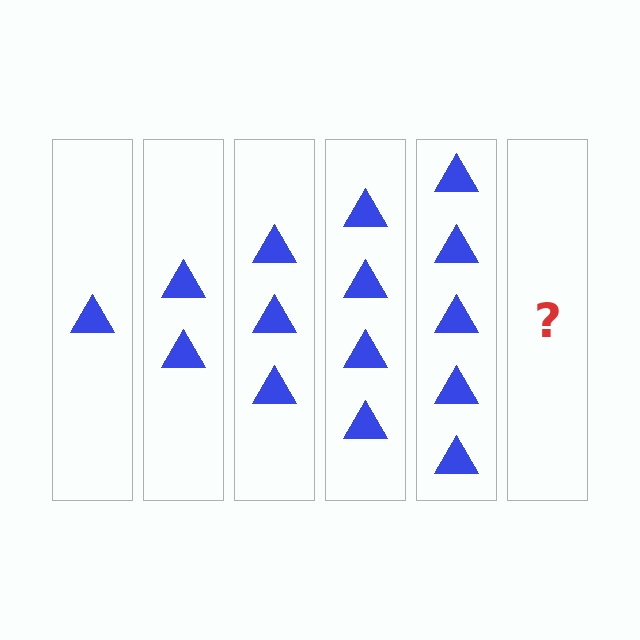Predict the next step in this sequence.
The next step is 6 triangles.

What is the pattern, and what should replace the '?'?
The pattern is that each step adds one more triangle. The '?' should be 6 triangles.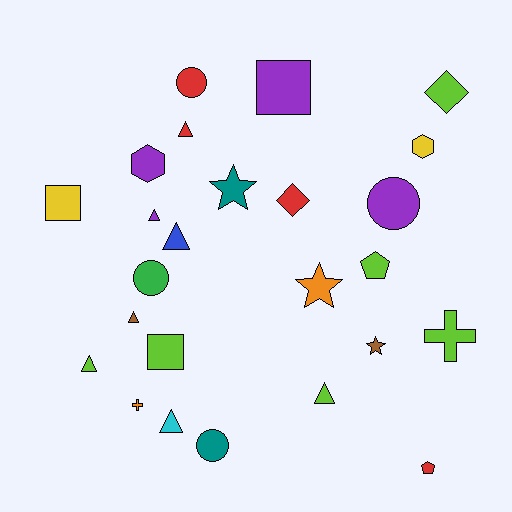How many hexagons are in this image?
There are 2 hexagons.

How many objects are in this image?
There are 25 objects.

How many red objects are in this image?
There are 4 red objects.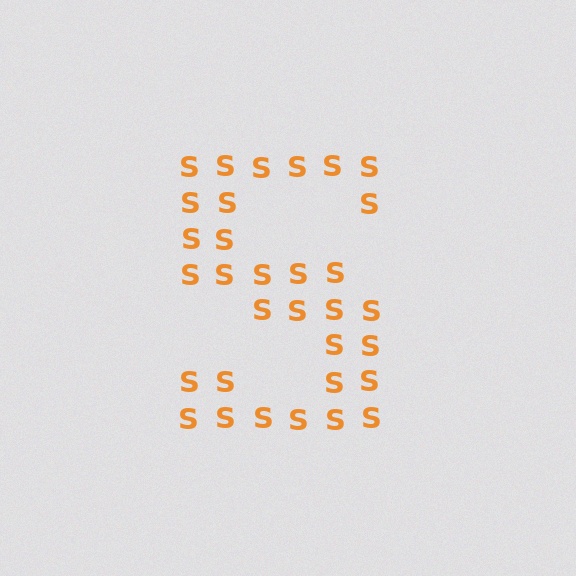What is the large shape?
The large shape is the letter S.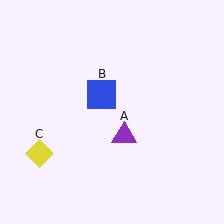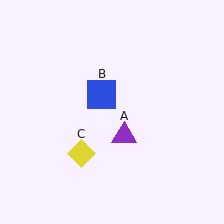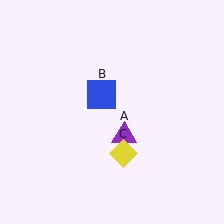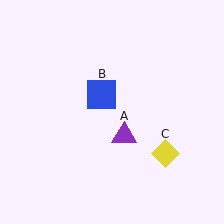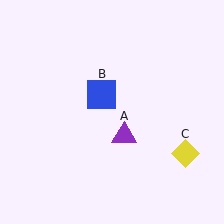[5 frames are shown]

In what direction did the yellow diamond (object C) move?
The yellow diamond (object C) moved right.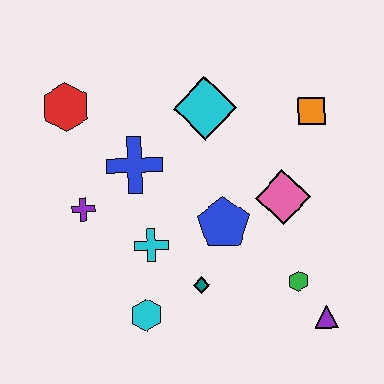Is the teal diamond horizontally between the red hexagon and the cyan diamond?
Yes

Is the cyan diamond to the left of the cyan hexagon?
No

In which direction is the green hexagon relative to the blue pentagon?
The green hexagon is to the right of the blue pentagon.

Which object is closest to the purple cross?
The blue cross is closest to the purple cross.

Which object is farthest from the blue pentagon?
The red hexagon is farthest from the blue pentagon.